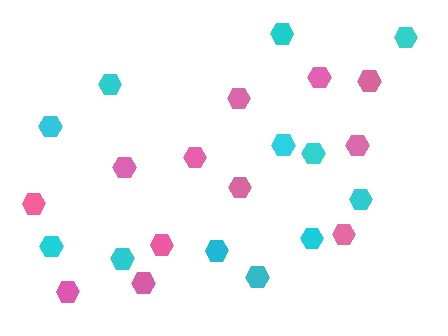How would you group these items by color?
There are 2 groups: one group of cyan hexagons (12) and one group of pink hexagons (12).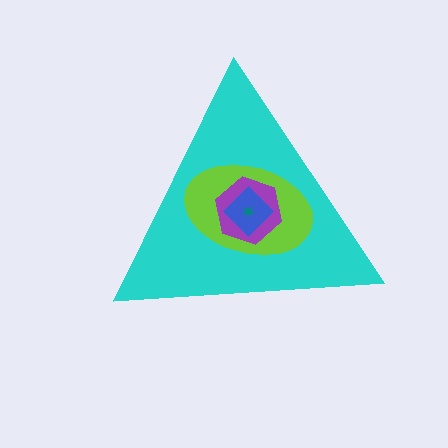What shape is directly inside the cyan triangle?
The lime ellipse.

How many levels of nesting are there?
5.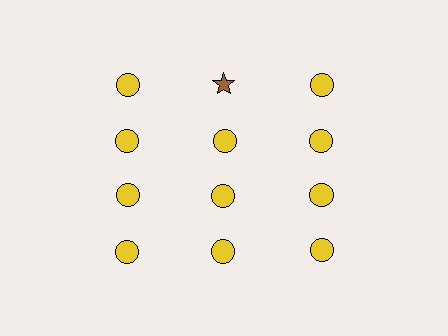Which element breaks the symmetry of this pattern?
The brown star in the top row, second from left column breaks the symmetry. All other shapes are yellow circles.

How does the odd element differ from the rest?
It differs in both color (brown instead of yellow) and shape (star instead of circle).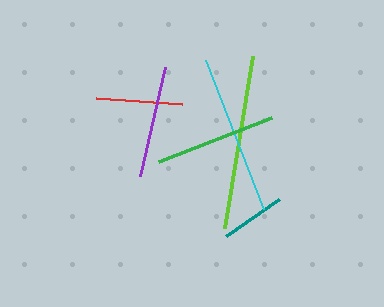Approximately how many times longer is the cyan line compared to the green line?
The cyan line is approximately 1.3 times the length of the green line.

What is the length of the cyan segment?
The cyan segment is approximately 159 pixels long.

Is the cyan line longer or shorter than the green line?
The cyan line is longer than the green line.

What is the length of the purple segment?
The purple segment is approximately 111 pixels long.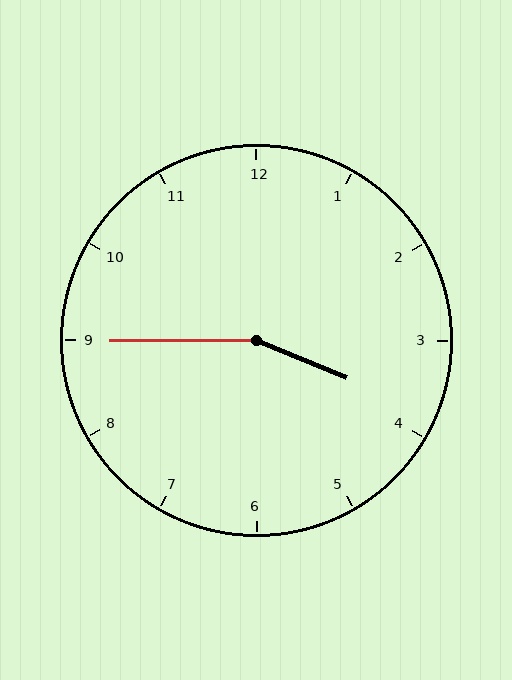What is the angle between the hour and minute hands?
Approximately 158 degrees.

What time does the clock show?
3:45.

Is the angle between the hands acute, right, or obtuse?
It is obtuse.